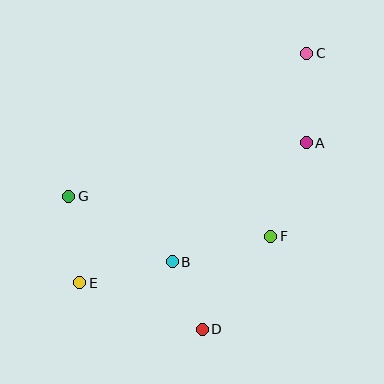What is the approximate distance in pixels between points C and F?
The distance between C and F is approximately 187 pixels.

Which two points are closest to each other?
Points B and D are closest to each other.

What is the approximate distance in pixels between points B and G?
The distance between B and G is approximately 122 pixels.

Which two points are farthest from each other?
Points C and E are farthest from each other.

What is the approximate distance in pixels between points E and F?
The distance between E and F is approximately 197 pixels.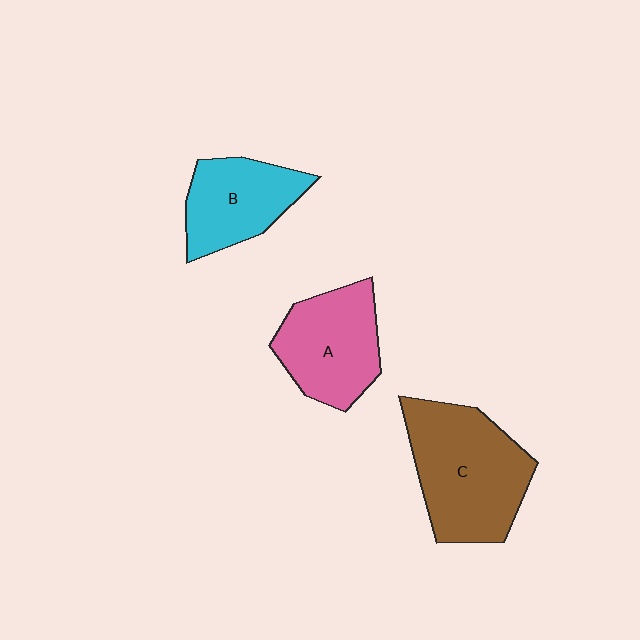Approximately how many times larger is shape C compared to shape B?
Approximately 1.6 times.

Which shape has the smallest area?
Shape B (cyan).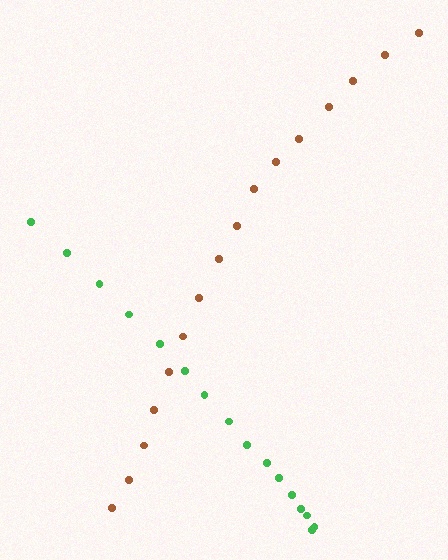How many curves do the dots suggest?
There are 2 distinct paths.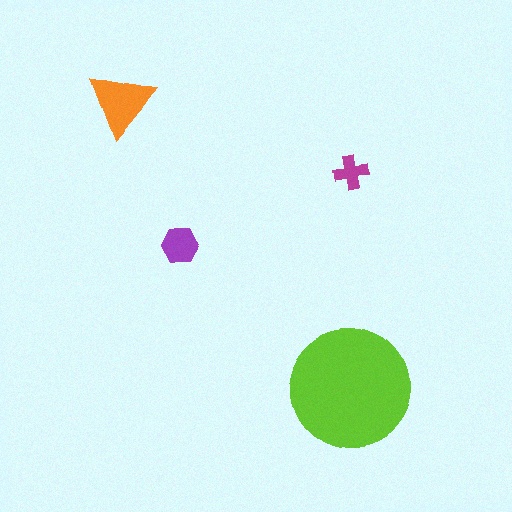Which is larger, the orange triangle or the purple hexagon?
The orange triangle.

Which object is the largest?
The lime circle.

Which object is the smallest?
The magenta cross.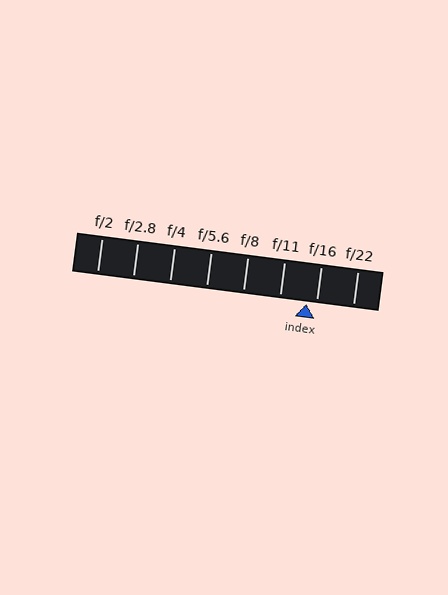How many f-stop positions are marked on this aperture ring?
There are 8 f-stop positions marked.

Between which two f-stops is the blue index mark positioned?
The index mark is between f/11 and f/16.